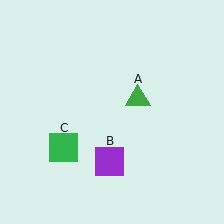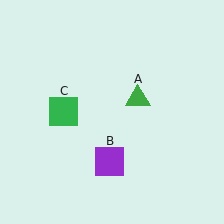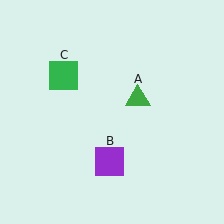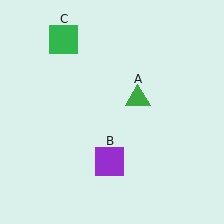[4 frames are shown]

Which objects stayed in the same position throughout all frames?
Green triangle (object A) and purple square (object B) remained stationary.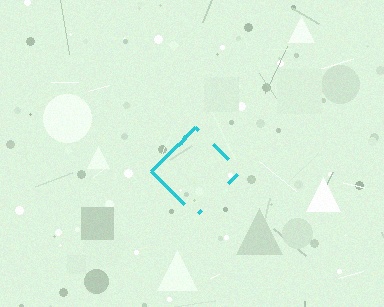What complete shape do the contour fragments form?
The contour fragments form a diamond.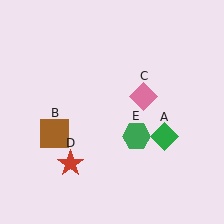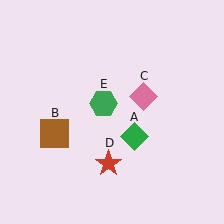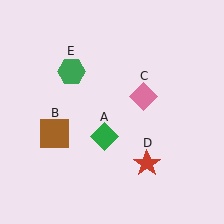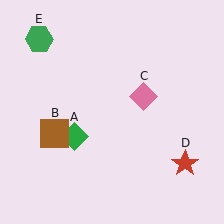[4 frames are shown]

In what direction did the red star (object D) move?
The red star (object D) moved right.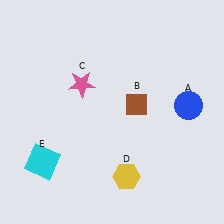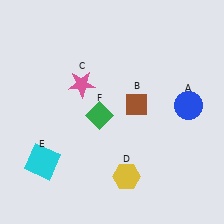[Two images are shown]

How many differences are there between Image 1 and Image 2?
There is 1 difference between the two images.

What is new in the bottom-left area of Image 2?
A green diamond (F) was added in the bottom-left area of Image 2.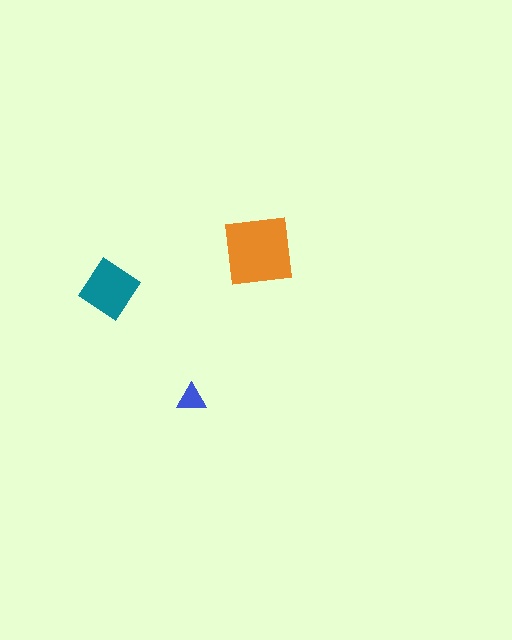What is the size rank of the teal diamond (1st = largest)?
2nd.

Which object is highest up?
The orange square is topmost.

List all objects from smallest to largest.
The blue triangle, the teal diamond, the orange square.